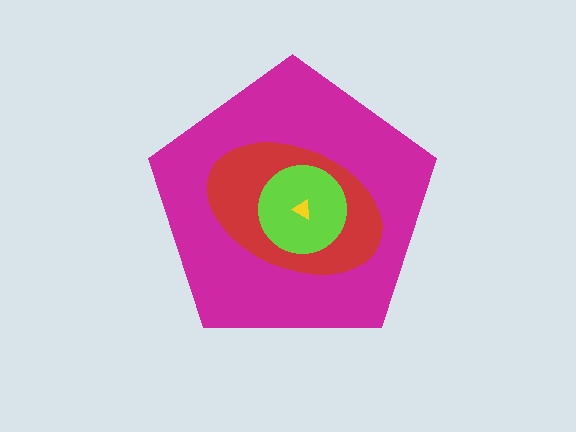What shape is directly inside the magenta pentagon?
The red ellipse.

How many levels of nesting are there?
4.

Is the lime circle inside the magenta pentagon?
Yes.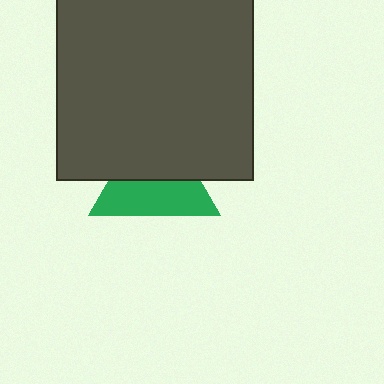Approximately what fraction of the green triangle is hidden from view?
Roughly 50% of the green triangle is hidden behind the dark gray square.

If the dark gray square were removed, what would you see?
You would see the complete green triangle.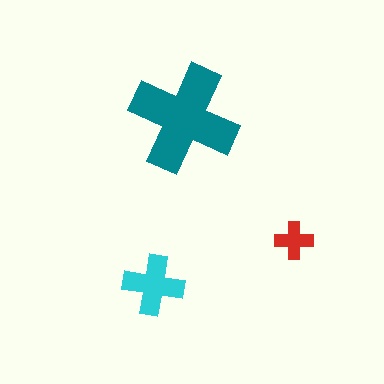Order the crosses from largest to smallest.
the teal one, the cyan one, the red one.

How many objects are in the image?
There are 3 objects in the image.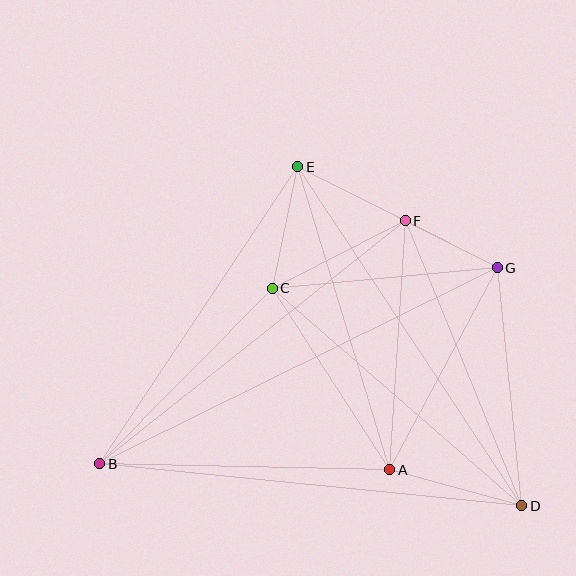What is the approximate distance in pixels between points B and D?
The distance between B and D is approximately 424 pixels.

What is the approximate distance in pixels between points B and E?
The distance between B and E is approximately 357 pixels.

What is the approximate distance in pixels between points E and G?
The distance between E and G is approximately 224 pixels.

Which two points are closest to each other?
Points F and G are closest to each other.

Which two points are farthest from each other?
Points B and G are farthest from each other.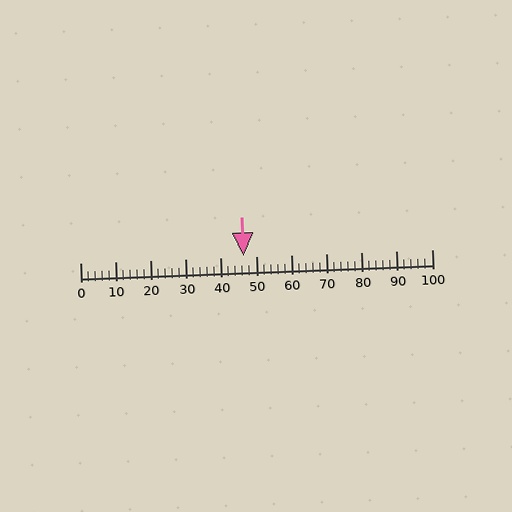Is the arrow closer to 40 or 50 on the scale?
The arrow is closer to 50.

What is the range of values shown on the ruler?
The ruler shows values from 0 to 100.